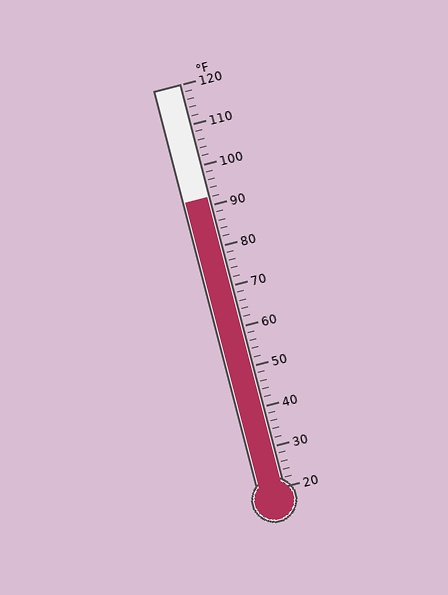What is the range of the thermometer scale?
The thermometer scale ranges from 20°F to 120°F.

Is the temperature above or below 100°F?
The temperature is below 100°F.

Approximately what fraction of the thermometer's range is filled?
The thermometer is filled to approximately 70% of its range.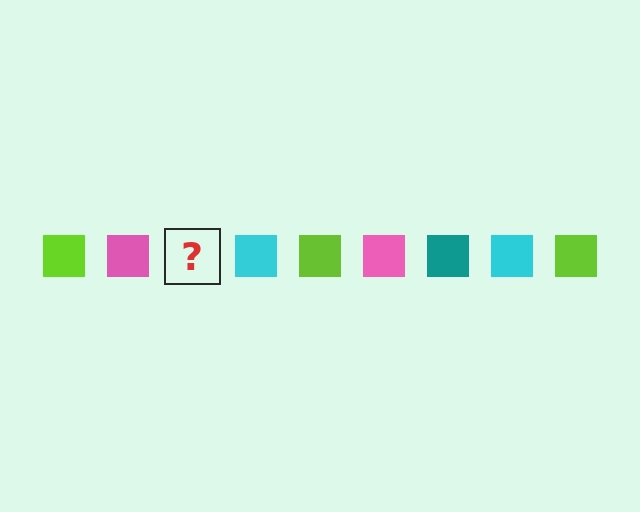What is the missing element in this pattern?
The missing element is a teal square.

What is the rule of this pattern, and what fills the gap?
The rule is that the pattern cycles through lime, pink, teal, cyan squares. The gap should be filled with a teal square.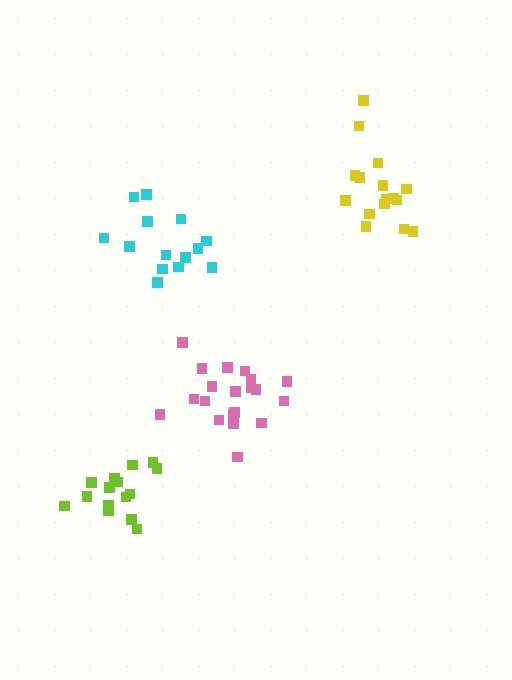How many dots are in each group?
Group 1: 20 dots, Group 2: 14 dots, Group 3: 15 dots, Group 4: 16 dots (65 total).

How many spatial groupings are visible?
There are 4 spatial groupings.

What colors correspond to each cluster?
The clusters are colored: pink, cyan, lime, yellow.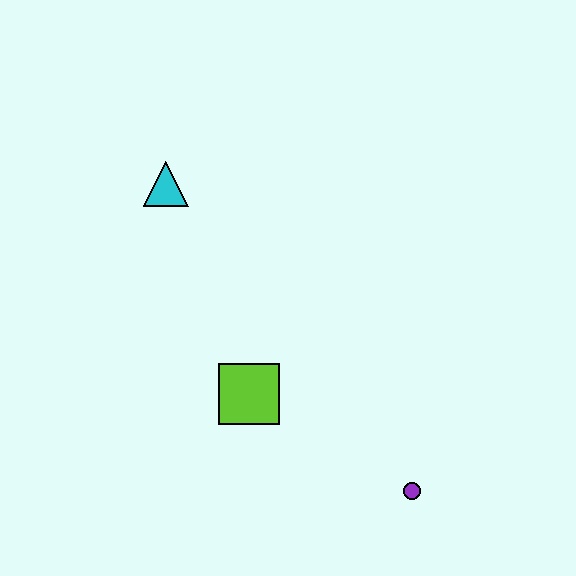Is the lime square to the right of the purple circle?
No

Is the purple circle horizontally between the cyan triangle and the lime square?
No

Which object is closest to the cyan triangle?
The lime square is closest to the cyan triangle.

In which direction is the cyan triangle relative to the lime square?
The cyan triangle is above the lime square.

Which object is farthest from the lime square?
The cyan triangle is farthest from the lime square.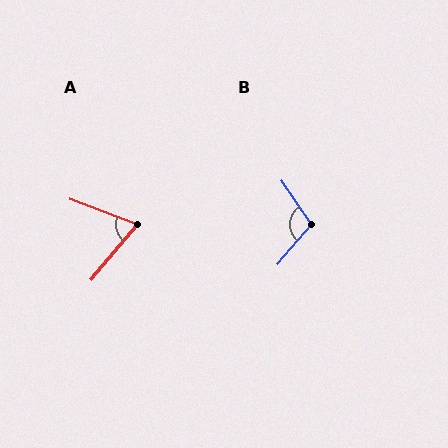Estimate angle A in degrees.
Approximately 71 degrees.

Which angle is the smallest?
A, at approximately 71 degrees.